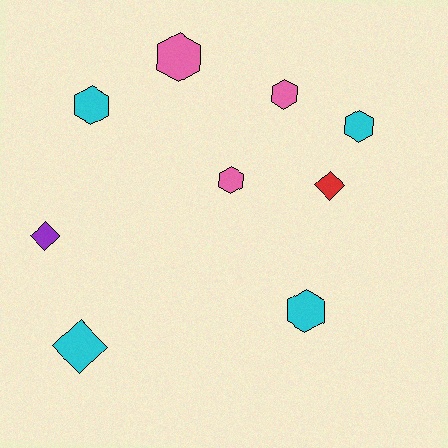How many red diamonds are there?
There is 1 red diamond.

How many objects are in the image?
There are 9 objects.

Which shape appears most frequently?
Hexagon, with 6 objects.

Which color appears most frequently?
Cyan, with 4 objects.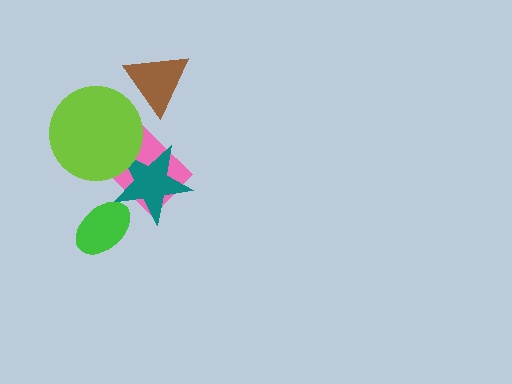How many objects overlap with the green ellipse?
1 object overlaps with the green ellipse.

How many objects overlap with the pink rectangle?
2 objects overlap with the pink rectangle.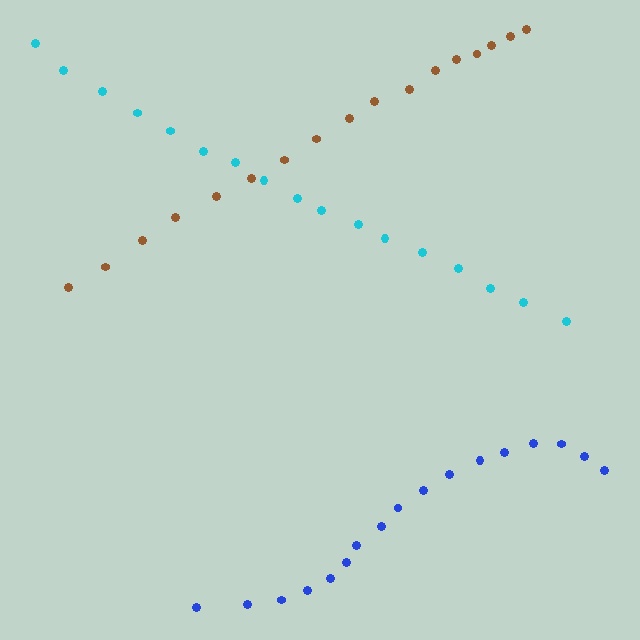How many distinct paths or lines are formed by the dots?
There are 3 distinct paths.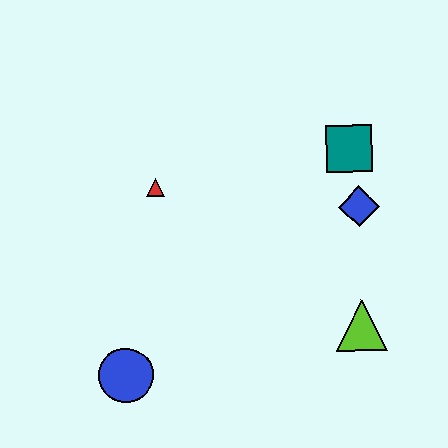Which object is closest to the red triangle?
The blue circle is closest to the red triangle.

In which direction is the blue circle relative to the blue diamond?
The blue circle is to the left of the blue diamond.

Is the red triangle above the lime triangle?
Yes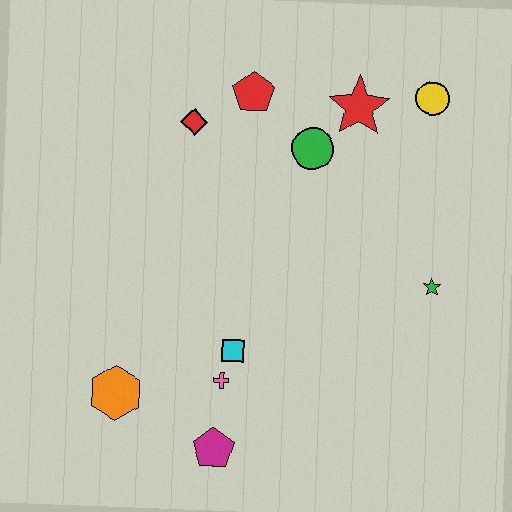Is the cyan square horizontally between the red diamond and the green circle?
Yes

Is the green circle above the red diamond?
No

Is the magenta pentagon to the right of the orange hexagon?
Yes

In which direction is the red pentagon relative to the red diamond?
The red pentagon is to the right of the red diamond.